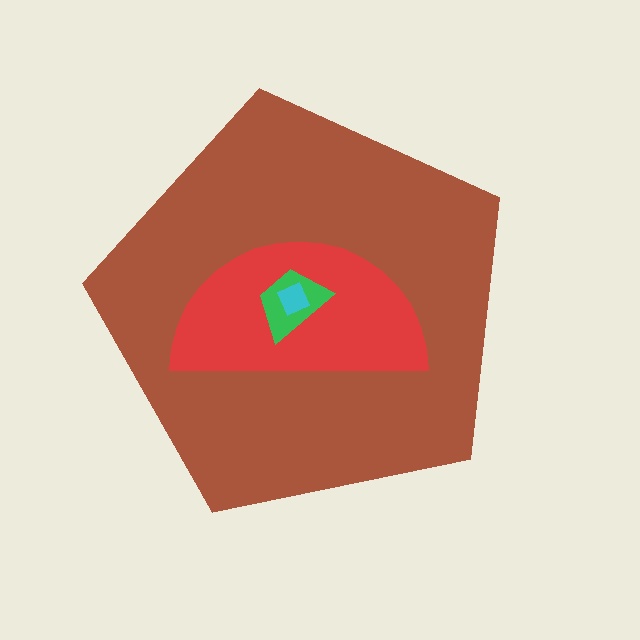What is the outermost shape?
The brown pentagon.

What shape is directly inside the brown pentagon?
The red semicircle.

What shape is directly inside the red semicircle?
The green trapezoid.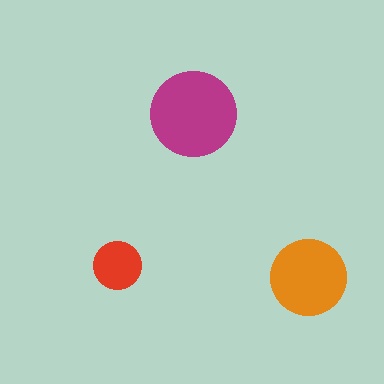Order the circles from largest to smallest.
the magenta one, the orange one, the red one.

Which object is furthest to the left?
The red circle is leftmost.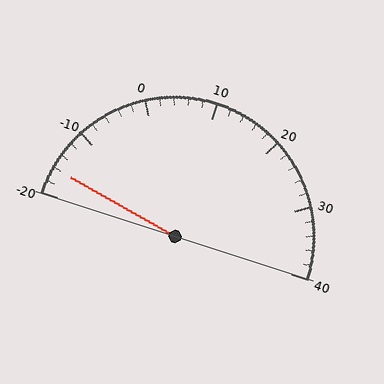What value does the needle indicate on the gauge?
The needle indicates approximately -16.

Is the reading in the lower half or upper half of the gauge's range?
The reading is in the lower half of the range (-20 to 40).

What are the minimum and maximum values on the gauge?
The gauge ranges from -20 to 40.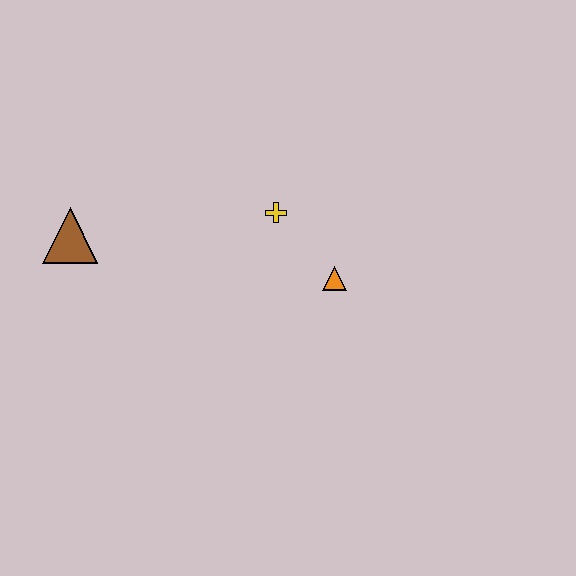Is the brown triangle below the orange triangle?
No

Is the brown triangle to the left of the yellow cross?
Yes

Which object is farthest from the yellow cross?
The brown triangle is farthest from the yellow cross.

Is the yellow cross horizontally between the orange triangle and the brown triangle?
Yes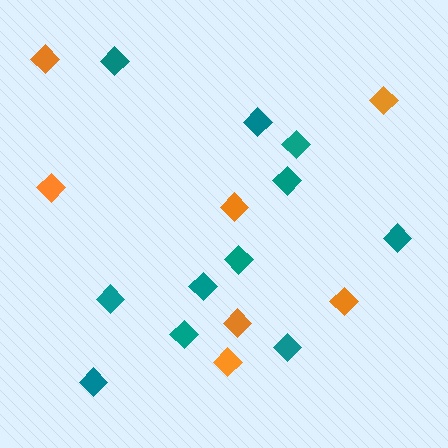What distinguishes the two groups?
There are 2 groups: one group of orange diamonds (7) and one group of teal diamonds (11).